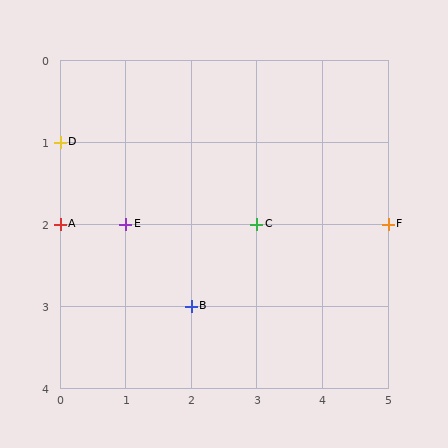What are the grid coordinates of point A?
Point A is at grid coordinates (0, 2).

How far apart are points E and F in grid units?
Points E and F are 4 columns apart.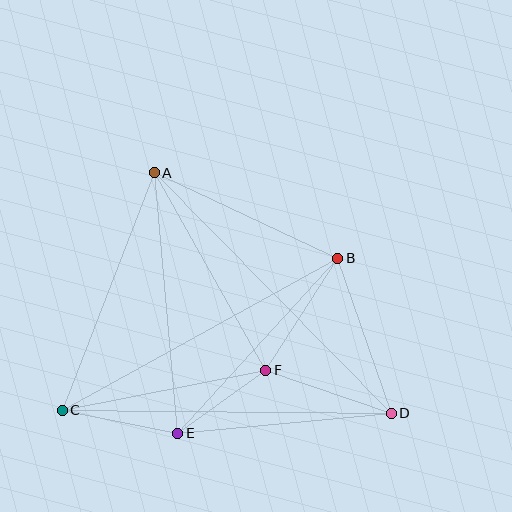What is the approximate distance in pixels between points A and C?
The distance between A and C is approximately 255 pixels.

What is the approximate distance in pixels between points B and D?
The distance between B and D is approximately 164 pixels.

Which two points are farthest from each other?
Points A and D are farthest from each other.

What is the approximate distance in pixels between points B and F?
The distance between B and F is approximately 133 pixels.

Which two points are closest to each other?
Points E and F are closest to each other.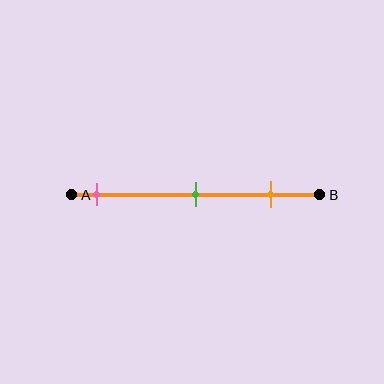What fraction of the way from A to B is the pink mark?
The pink mark is approximately 10% (0.1) of the way from A to B.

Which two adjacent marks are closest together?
The green and orange marks are the closest adjacent pair.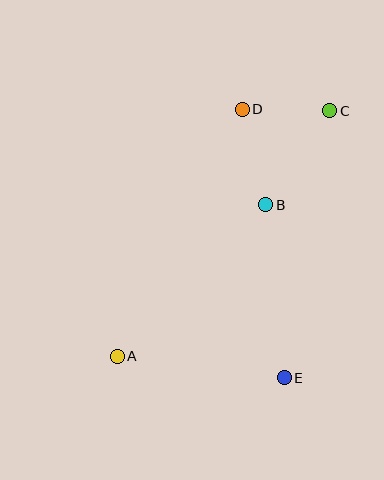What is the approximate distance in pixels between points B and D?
The distance between B and D is approximately 98 pixels.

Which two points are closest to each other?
Points C and D are closest to each other.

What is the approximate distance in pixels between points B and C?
The distance between B and C is approximately 114 pixels.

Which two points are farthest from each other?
Points A and C are farthest from each other.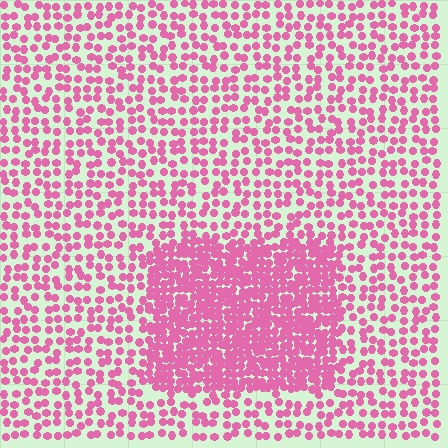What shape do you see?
I see a rectangle.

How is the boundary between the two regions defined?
The boundary is defined by a change in element density (approximately 2.2x ratio). All elements are the same color, size, and shape.